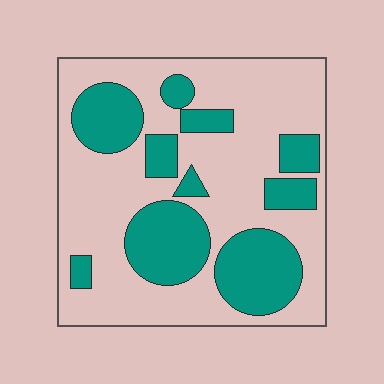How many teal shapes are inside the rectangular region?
10.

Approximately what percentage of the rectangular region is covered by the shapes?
Approximately 35%.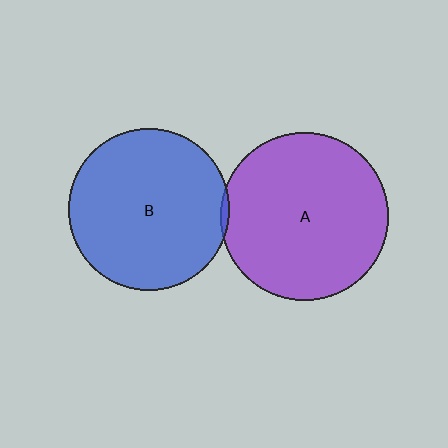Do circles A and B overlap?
Yes.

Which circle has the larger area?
Circle A (purple).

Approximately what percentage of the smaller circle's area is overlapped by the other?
Approximately 5%.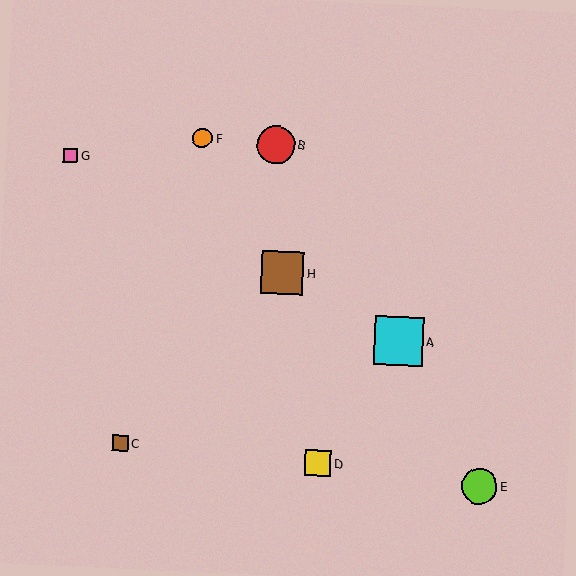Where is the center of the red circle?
The center of the red circle is at (276, 145).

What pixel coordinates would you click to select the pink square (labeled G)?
Click at (71, 155) to select the pink square G.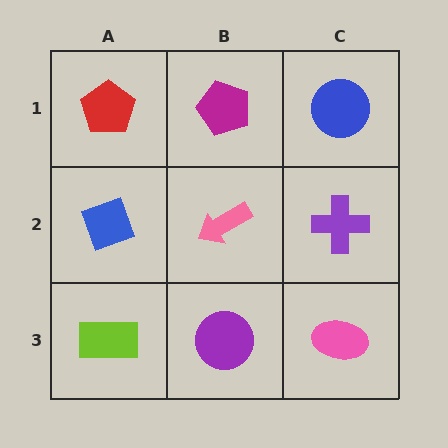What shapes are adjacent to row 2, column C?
A blue circle (row 1, column C), a pink ellipse (row 3, column C), a pink arrow (row 2, column B).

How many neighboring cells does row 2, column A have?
3.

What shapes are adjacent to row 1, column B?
A pink arrow (row 2, column B), a red pentagon (row 1, column A), a blue circle (row 1, column C).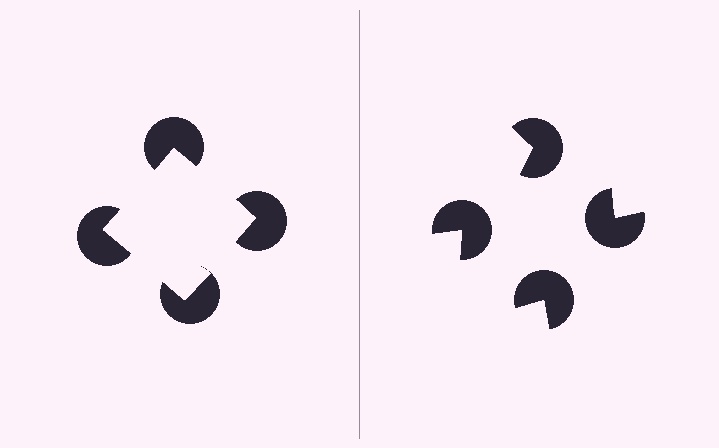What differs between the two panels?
The pac-man discs are positioned identically on both sides; only the wedge orientations differ. On the left they align to a square; on the right they are misaligned.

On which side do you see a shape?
An illusory square appears on the left side. On the right side the wedge cuts are rotated, so no coherent shape forms.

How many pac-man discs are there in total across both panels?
8 — 4 on each side.